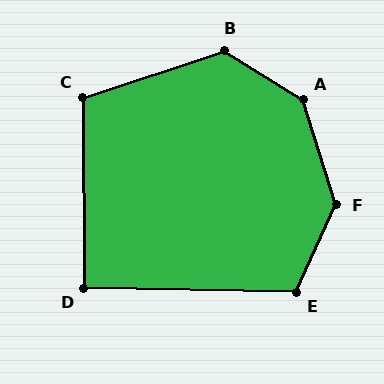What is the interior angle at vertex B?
Approximately 130 degrees (obtuse).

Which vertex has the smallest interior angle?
D, at approximately 91 degrees.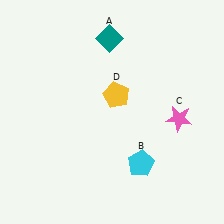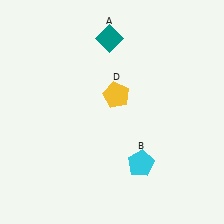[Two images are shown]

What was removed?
The pink star (C) was removed in Image 2.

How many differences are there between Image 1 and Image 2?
There is 1 difference between the two images.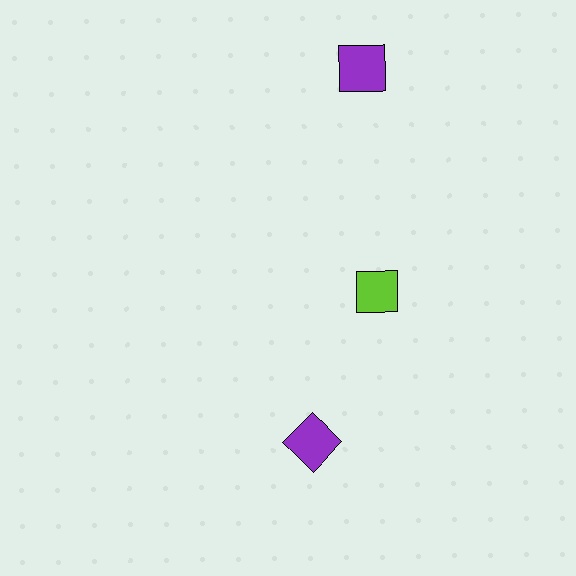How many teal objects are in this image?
There are no teal objects.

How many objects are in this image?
There are 3 objects.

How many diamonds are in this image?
There is 1 diamond.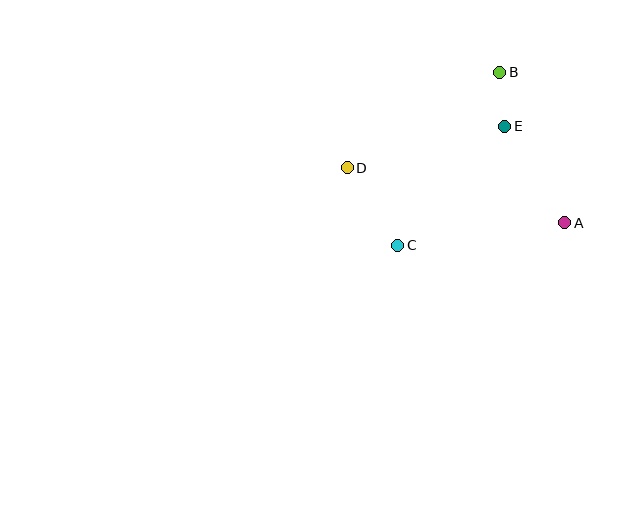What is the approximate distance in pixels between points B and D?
The distance between B and D is approximately 180 pixels.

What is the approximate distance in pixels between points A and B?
The distance between A and B is approximately 164 pixels.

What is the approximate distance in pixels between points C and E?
The distance between C and E is approximately 160 pixels.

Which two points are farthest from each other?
Points A and D are farthest from each other.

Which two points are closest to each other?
Points B and E are closest to each other.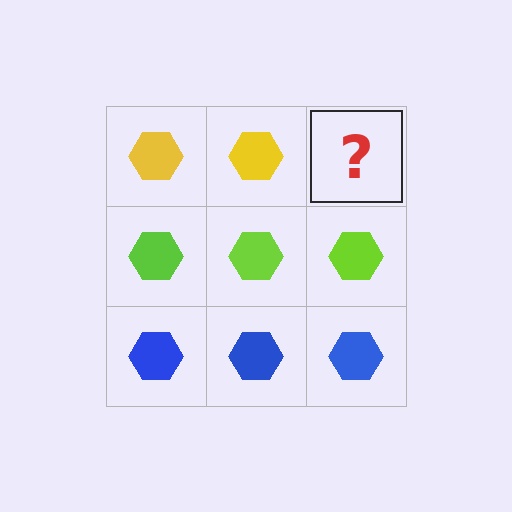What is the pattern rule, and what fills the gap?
The rule is that each row has a consistent color. The gap should be filled with a yellow hexagon.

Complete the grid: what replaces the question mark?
The question mark should be replaced with a yellow hexagon.